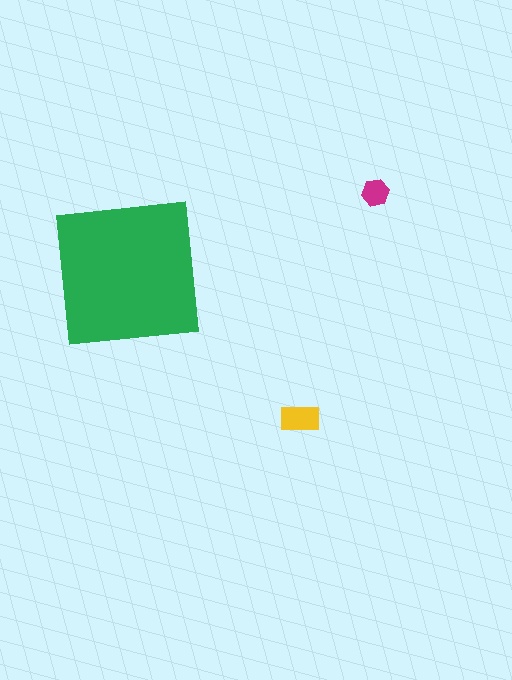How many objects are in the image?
There are 3 objects in the image.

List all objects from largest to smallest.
The green square, the yellow rectangle, the magenta hexagon.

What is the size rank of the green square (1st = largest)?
1st.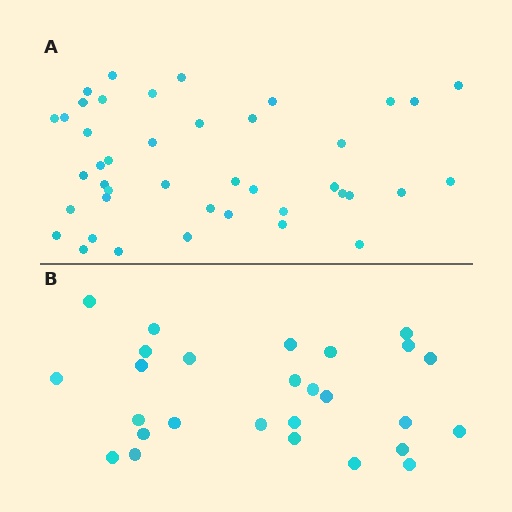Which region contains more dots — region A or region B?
Region A (the top region) has more dots.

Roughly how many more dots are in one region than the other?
Region A has approximately 15 more dots than region B.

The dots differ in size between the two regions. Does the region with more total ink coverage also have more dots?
No. Region B has more total ink coverage because its dots are larger, but region A actually contains more individual dots. Total area can be misleading — the number of items is what matters here.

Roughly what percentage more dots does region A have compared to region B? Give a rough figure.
About 55% more.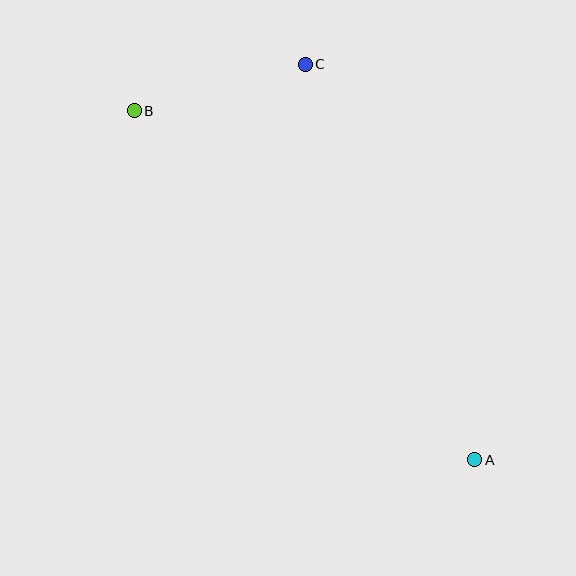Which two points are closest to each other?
Points B and C are closest to each other.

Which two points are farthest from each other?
Points A and B are farthest from each other.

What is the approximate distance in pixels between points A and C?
The distance between A and C is approximately 430 pixels.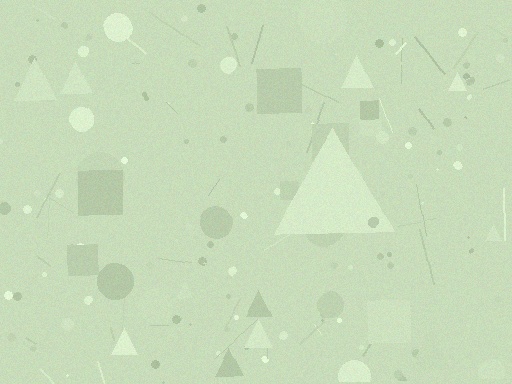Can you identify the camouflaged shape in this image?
The camouflaged shape is a triangle.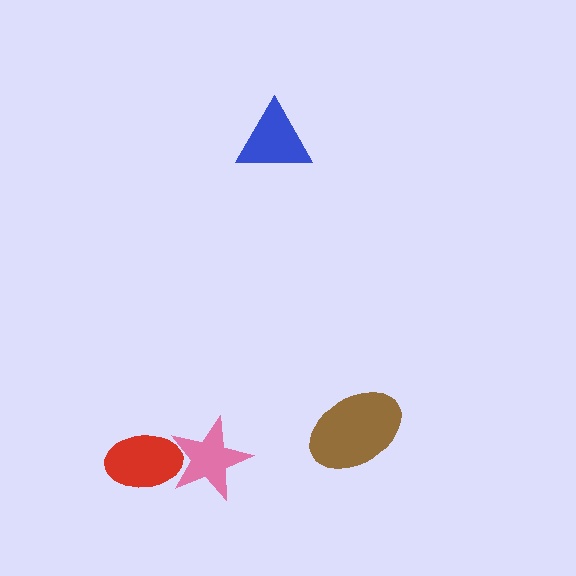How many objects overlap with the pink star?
1 object overlaps with the pink star.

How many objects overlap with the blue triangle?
0 objects overlap with the blue triangle.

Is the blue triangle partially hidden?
No, no other shape covers it.